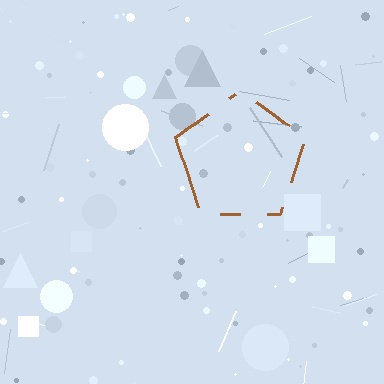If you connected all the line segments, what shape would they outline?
They would outline a pentagon.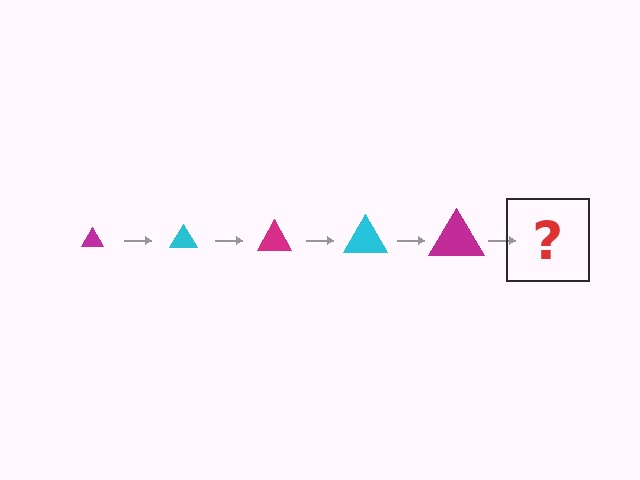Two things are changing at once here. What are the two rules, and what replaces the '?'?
The two rules are that the triangle grows larger each step and the color cycles through magenta and cyan. The '?' should be a cyan triangle, larger than the previous one.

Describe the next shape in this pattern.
It should be a cyan triangle, larger than the previous one.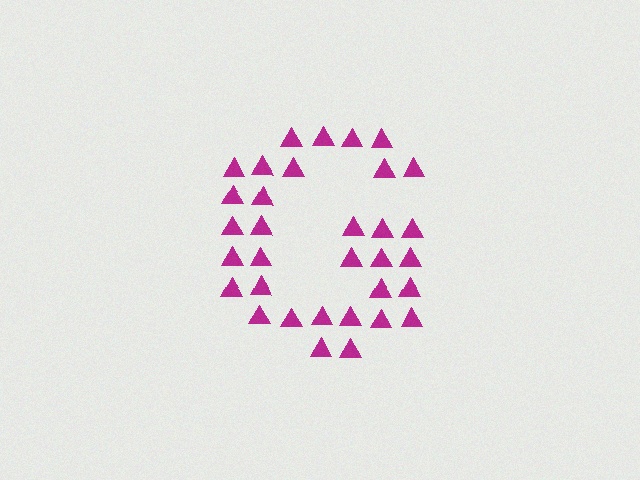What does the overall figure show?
The overall figure shows the letter G.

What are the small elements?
The small elements are triangles.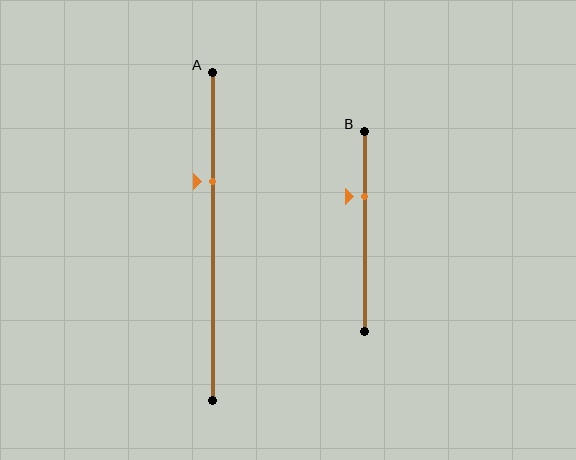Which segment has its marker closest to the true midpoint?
Segment A has its marker closest to the true midpoint.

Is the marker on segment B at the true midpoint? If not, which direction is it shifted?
No, the marker on segment B is shifted upward by about 17% of the segment length.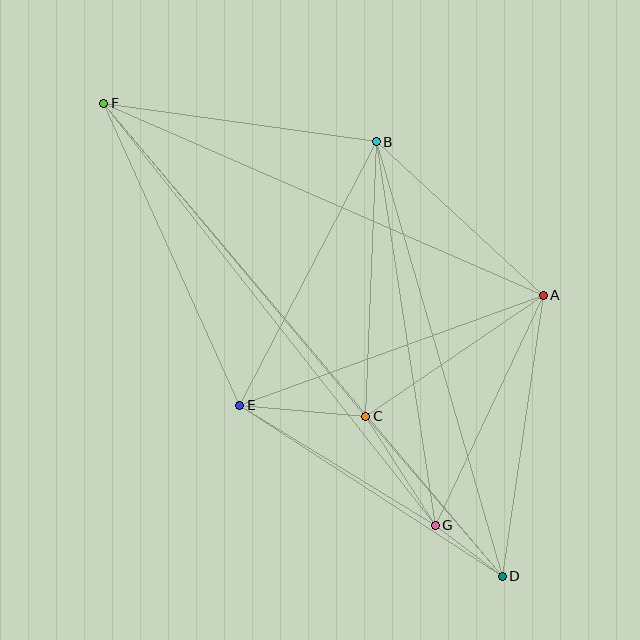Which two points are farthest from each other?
Points D and F are farthest from each other.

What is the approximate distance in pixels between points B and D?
The distance between B and D is approximately 453 pixels.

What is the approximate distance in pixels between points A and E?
The distance between A and E is approximately 323 pixels.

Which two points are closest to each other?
Points D and G are closest to each other.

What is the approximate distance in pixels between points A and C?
The distance between A and C is approximately 215 pixels.